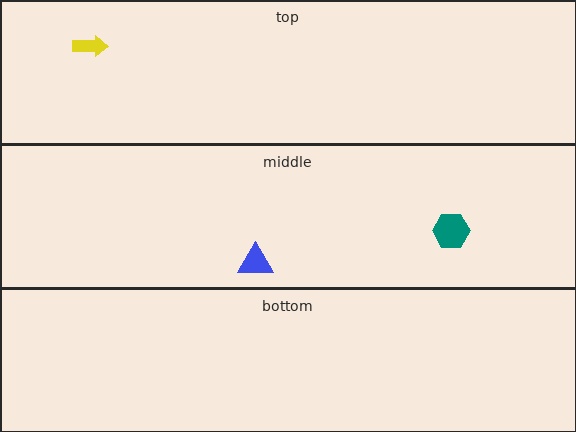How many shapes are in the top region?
1.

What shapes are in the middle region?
The blue triangle, the teal hexagon.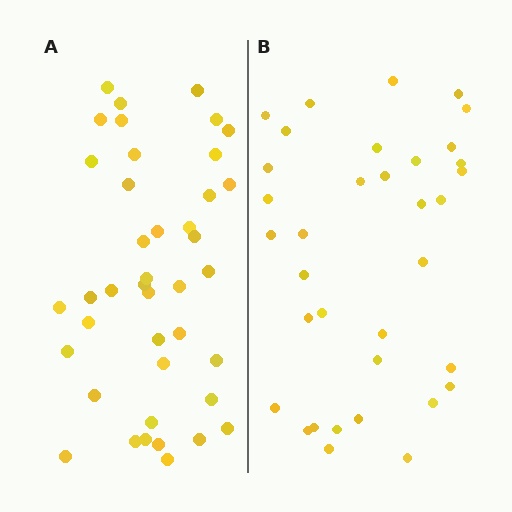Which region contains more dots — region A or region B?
Region A (the left region) has more dots.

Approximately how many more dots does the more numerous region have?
Region A has about 6 more dots than region B.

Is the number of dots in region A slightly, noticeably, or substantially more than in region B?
Region A has only slightly more — the two regions are fairly close. The ratio is roughly 1.2 to 1.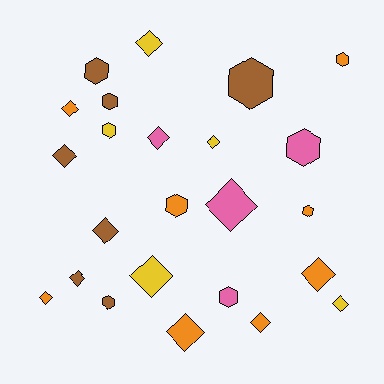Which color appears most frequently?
Orange, with 8 objects.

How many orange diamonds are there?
There are 5 orange diamonds.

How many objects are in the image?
There are 24 objects.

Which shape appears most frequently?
Diamond, with 14 objects.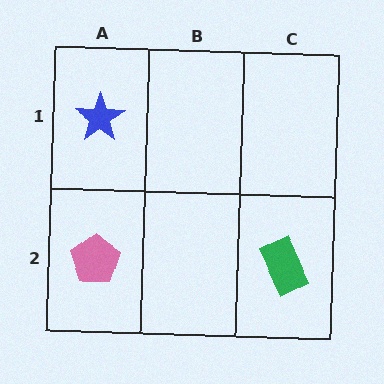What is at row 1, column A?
A blue star.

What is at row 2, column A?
A pink pentagon.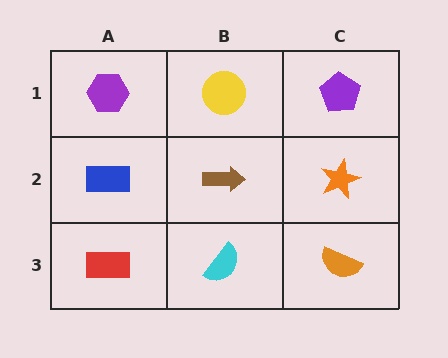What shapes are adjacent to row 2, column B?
A yellow circle (row 1, column B), a cyan semicircle (row 3, column B), a blue rectangle (row 2, column A), an orange star (row 2, column C).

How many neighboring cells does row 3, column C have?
2.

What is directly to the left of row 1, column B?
A purple hexagon.